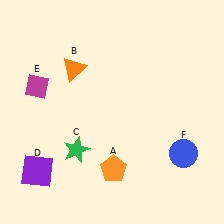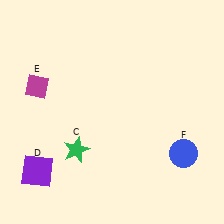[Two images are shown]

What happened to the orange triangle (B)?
The orange triangle (B) was removed in Image 2. It was in the top-left area of Image 1.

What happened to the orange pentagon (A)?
The orange pentagon (A) was removed in Image 2. It was in the bottom-right area of Image 1.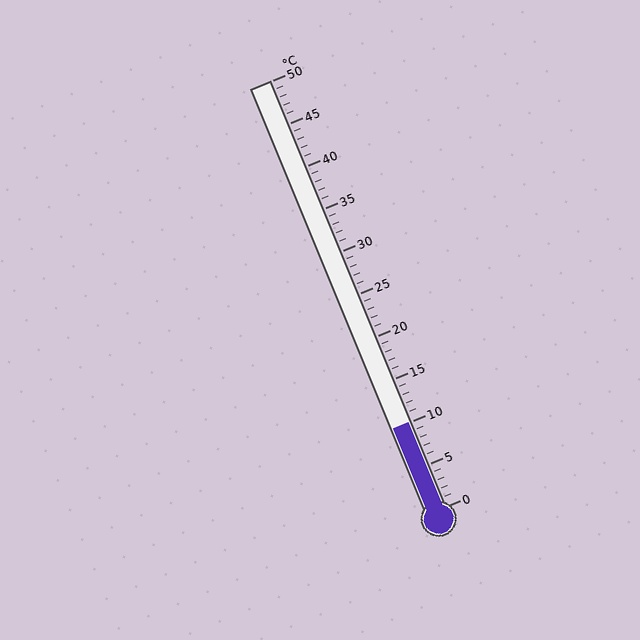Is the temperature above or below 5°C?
The temperature is above 5°C.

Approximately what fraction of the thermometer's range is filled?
The thermometer is filled to approximately 20% of its range.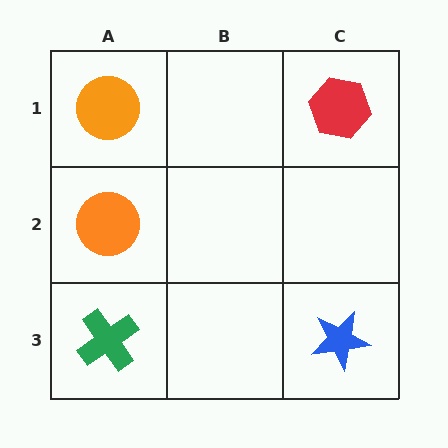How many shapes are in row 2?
1 shape.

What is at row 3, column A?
A green cross.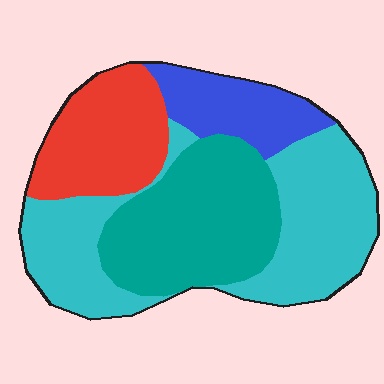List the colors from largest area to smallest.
From largest to smallest: cyan, teal, red, blue.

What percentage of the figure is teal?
Teal covers around 30% of the figure.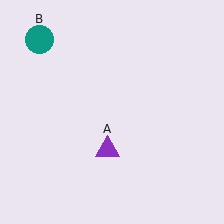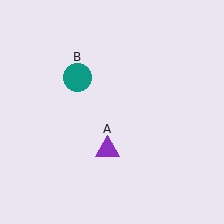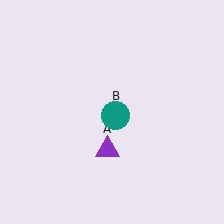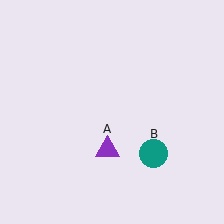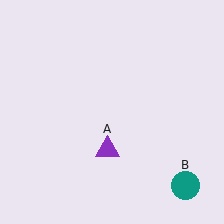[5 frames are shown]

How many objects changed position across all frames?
1 object changed position: teal circle (object B).